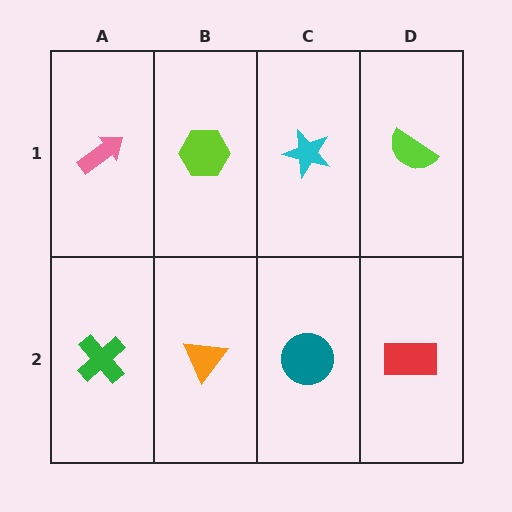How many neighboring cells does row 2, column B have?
3.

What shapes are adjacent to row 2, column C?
A cyan star (row 1, column C), an orange triangle (row 2, column B), a red rectangle (row 2, column D).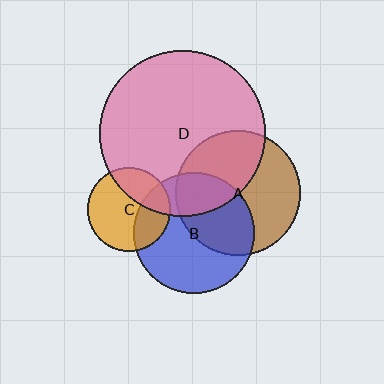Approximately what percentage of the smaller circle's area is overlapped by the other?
Approximately 30%.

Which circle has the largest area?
Circle D (pink).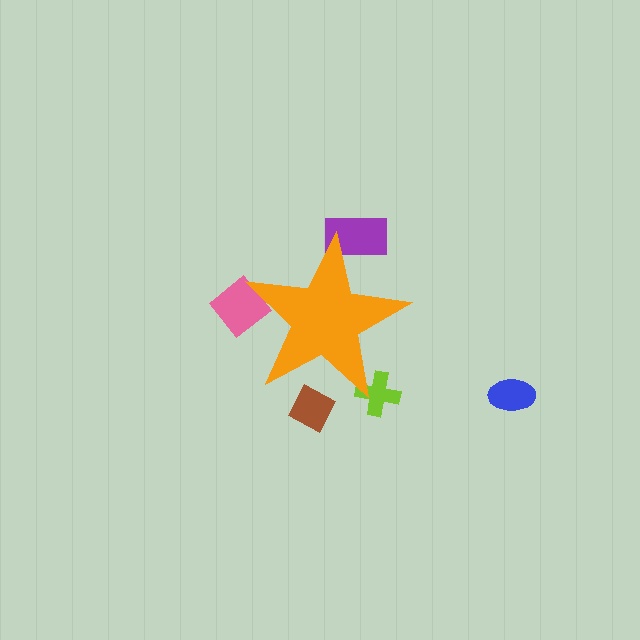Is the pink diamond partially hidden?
Yes, the pink diamond is partially hidden behind the orange star.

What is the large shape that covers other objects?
An orange star.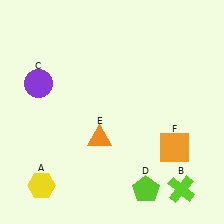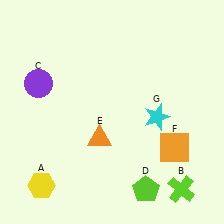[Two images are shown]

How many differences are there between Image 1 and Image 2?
There is 1 difference between the two images.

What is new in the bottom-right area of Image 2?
A cyan star (G) was added in the bottom-right area of Image 2.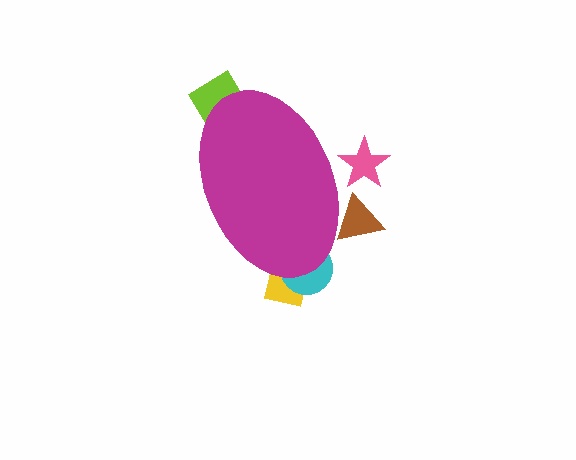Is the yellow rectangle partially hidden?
Yes, the yellow rectangle is partially hidden behind the magenta ellipse.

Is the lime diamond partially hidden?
Yes, the lime diamond is partially hidden behind the magenta ellipse.